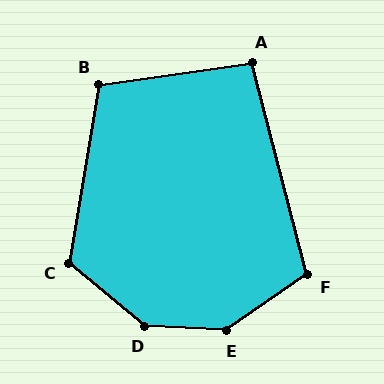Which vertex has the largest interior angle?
E, at approximately 143 degrees.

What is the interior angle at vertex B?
Approximately 108 degrees (obtuse).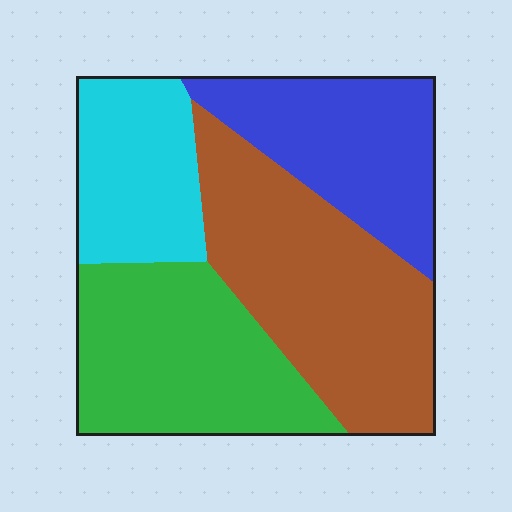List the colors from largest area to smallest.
From largest to smallest: brown, green, blue, cyan.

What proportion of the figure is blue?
Blue covers 22% of the figure.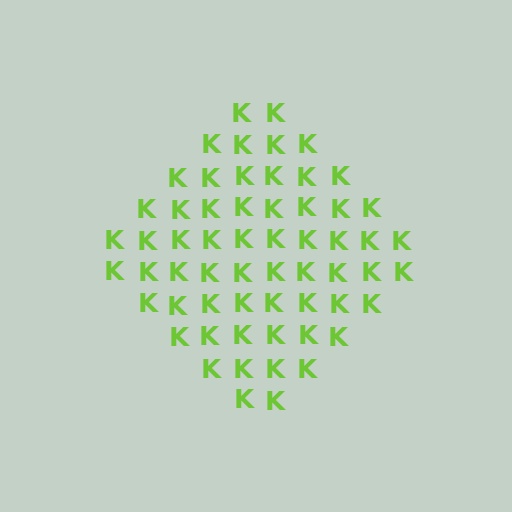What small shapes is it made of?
It is made of small letter K's.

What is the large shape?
The large shape is a diamond.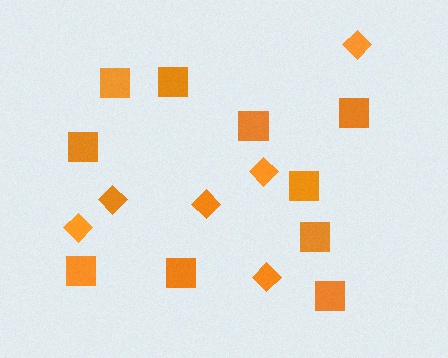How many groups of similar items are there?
There are 2 groups: one group of squares (10) and one group of diamonds (6).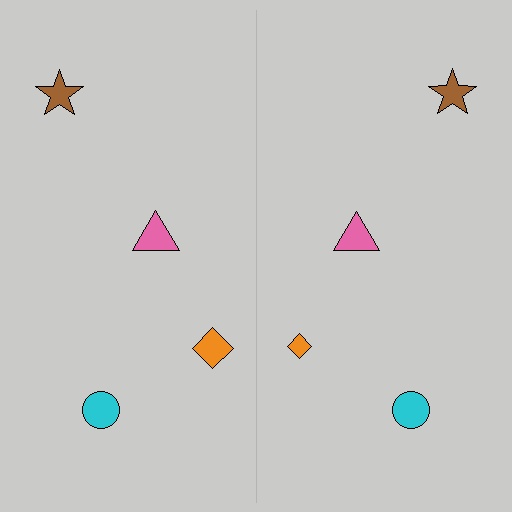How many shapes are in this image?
There are 8 shapes in this image.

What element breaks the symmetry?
The orange diamond on the right side has a different size than its mirror counterpart.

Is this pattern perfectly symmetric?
No, the pattern is not perfectly symmetric. The orange diamond on the right side has a different size than its mirror counterpart.